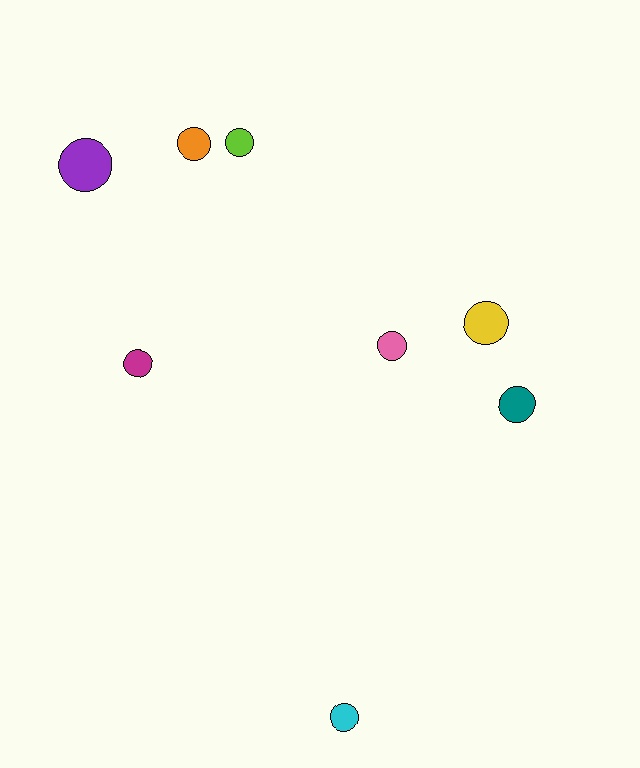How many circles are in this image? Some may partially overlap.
There are 8 circles.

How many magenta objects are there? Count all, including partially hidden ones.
There is 1 magenta object.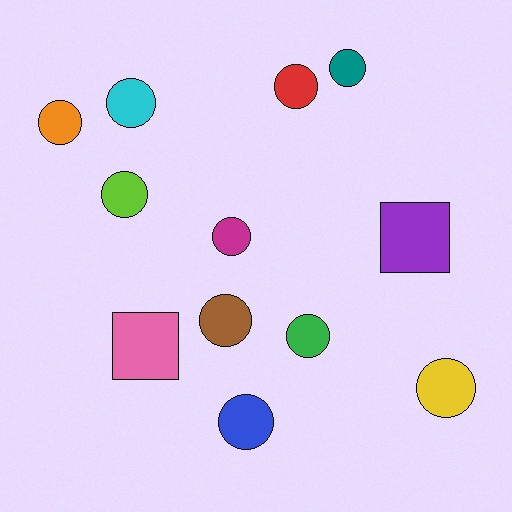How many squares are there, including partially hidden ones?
There are 2 squares.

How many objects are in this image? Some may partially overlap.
There are 12 objects.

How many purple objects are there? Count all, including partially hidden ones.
There is 1 purple object.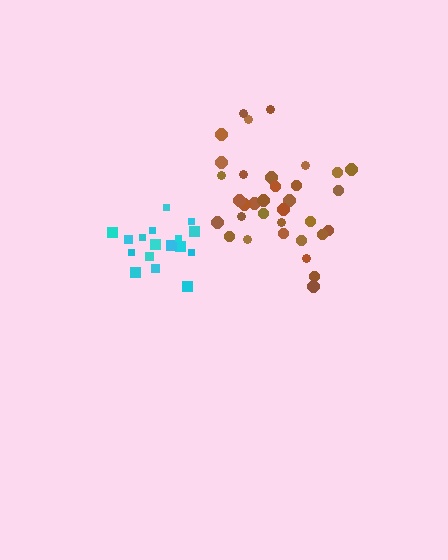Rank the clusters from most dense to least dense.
cyan, brown.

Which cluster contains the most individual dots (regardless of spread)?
Brown (34).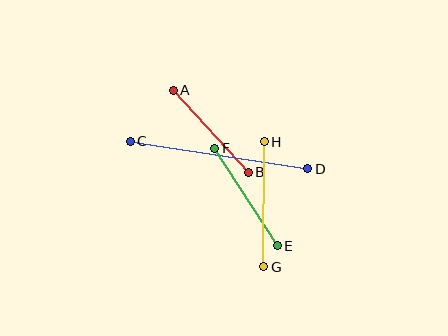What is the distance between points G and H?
The distance is approximately 125 pixels.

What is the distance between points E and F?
The distance is approximately 116 pixels.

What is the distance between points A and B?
The distance is approximately 111 pixels.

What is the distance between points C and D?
The distance is approximately 179 pixels.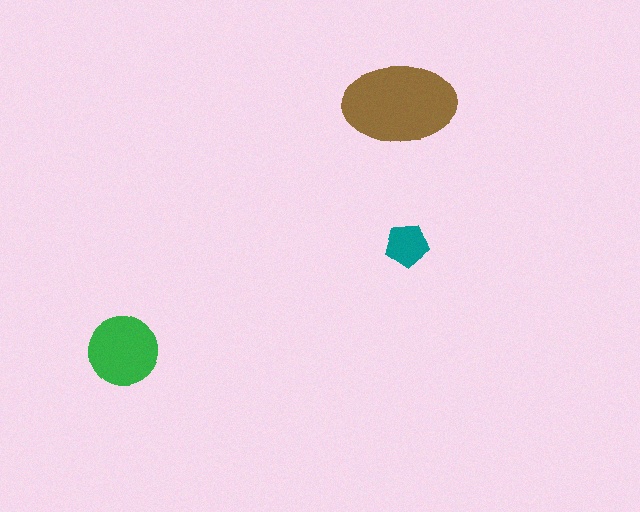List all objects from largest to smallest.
The brown ellipse, the green circle, the teal pentagon.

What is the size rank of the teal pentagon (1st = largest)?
3rd.